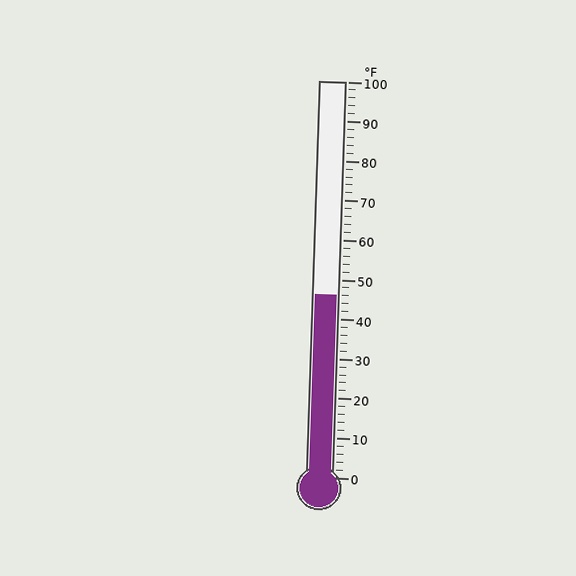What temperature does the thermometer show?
The thermometer shows approximately 46°F.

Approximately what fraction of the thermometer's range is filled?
The thermometer is filled to approximately 45% of its range.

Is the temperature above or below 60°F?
The temperature is below 60°F.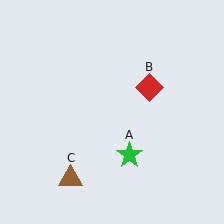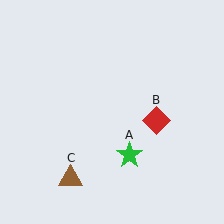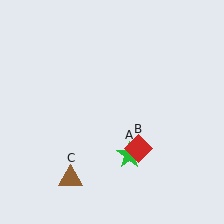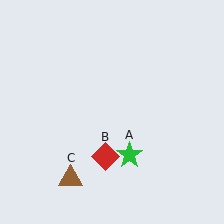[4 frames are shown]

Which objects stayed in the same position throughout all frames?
Green star (object A) and brown triangle (object C) remained stationary.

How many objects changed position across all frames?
1 object changed position: red diamond (object B).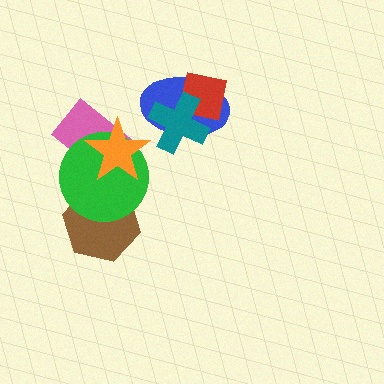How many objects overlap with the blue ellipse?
2 objects overlap with the blue ellipse.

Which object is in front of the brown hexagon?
The green circle is in front of the brown hexagon.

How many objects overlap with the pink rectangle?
2 objects overlap with the pink rectangle.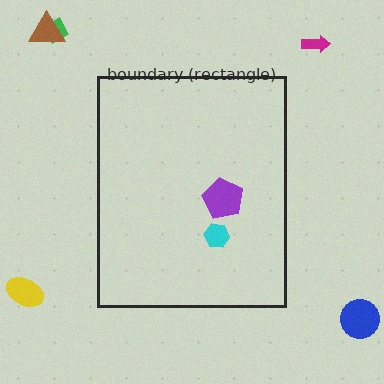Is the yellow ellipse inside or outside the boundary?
Outside.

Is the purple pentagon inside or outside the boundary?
Inside.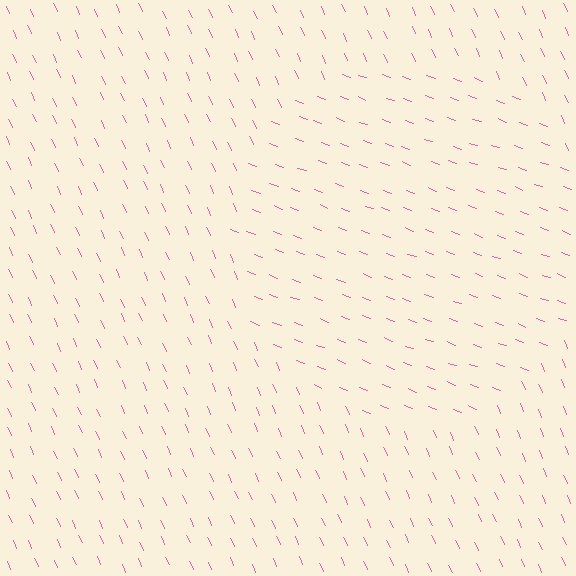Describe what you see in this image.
The image is filled with small pink line segments. A circle region in the image has lines oriented differently from the surrounding lines, creating a visible texture boundary.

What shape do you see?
I see a circle.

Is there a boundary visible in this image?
Yes, there is a texture boundary formed by a change in line orientation.